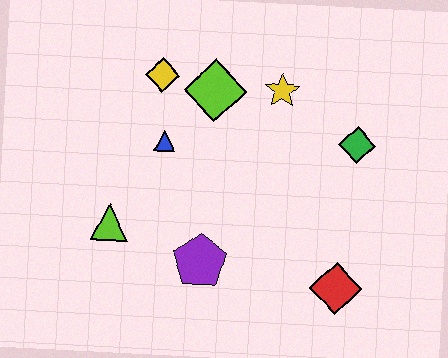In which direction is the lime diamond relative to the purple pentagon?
The lime diamond is above the purple pentagon.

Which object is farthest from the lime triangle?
The green diamond is farthest from the lime triangle.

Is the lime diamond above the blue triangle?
Yes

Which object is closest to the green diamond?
The yellow star is closest to the green diamond.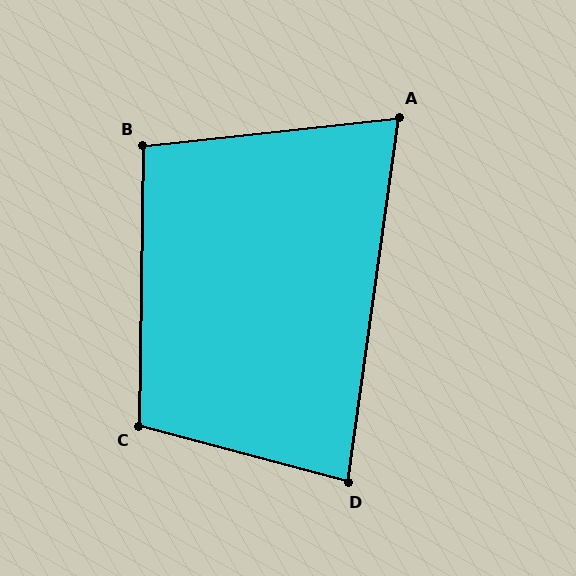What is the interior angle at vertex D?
Approximately 83 degrees (acute).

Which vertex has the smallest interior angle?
A, at approximately 76 degrees.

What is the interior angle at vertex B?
Approximately 97 degrees (obtuse).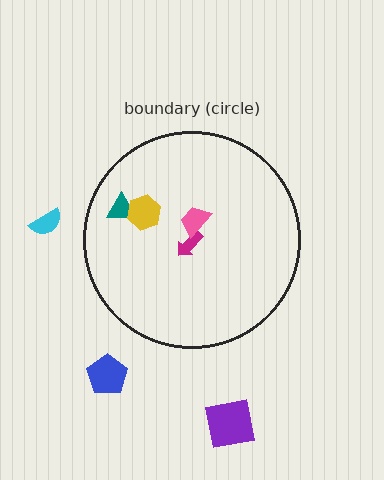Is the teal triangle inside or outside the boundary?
Inside.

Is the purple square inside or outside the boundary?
Outside.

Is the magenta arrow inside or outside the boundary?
Inside.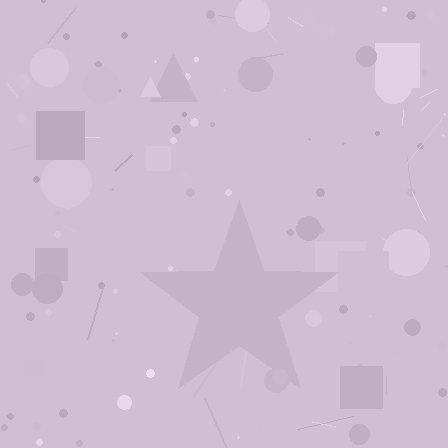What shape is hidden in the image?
A star is hidden in the image.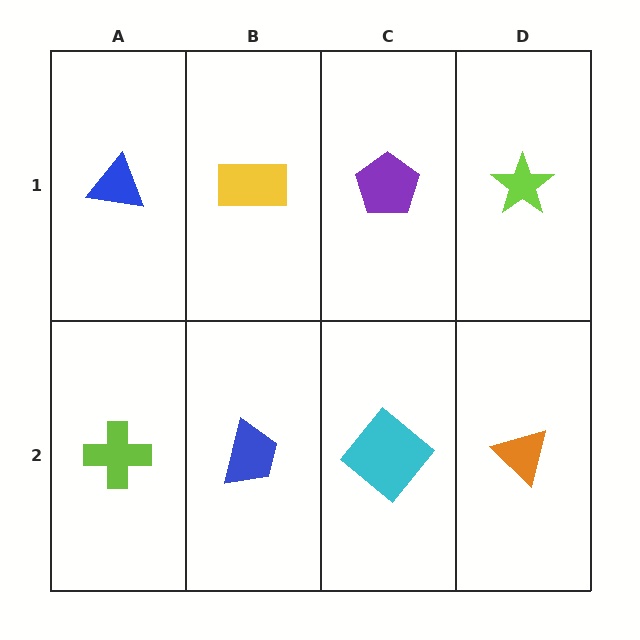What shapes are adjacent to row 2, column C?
A purple pentagon (row 1, column C), a blue trapezoid (row 2, column B), an orange triangle (row 2, column D).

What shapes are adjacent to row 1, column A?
A lime cross (row 2, column A), a yellow rectangle (row 1, column B).